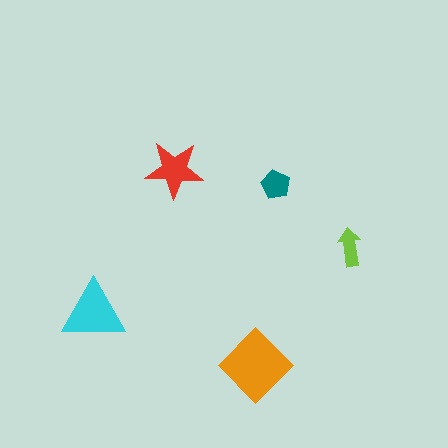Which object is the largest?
The orange diamond.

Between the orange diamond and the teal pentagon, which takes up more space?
The orange diamond.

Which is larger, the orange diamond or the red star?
The orange diamond.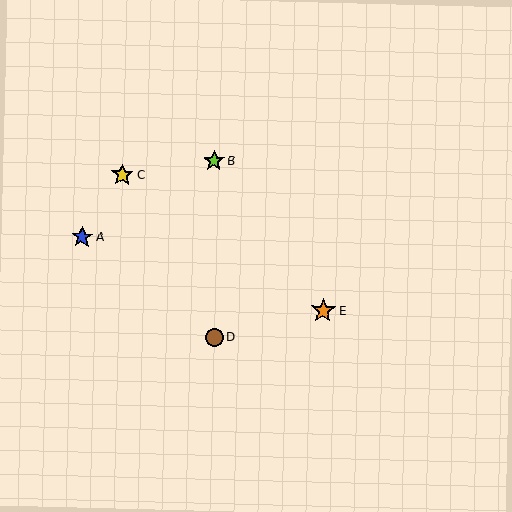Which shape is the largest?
The orange star (labeled E) is the largest.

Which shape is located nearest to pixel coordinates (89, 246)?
The blue star (labeled A) at (82, 237) is nearest to that location.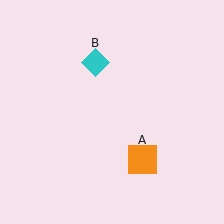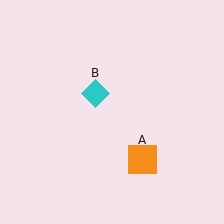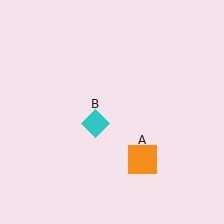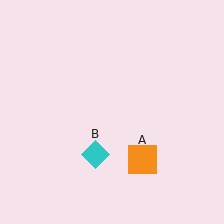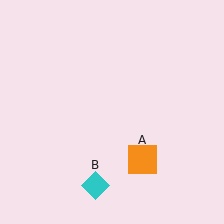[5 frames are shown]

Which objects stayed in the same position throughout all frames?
Orange square (object A) remained stationary.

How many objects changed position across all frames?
1 object changed position: cyan diamond (object B).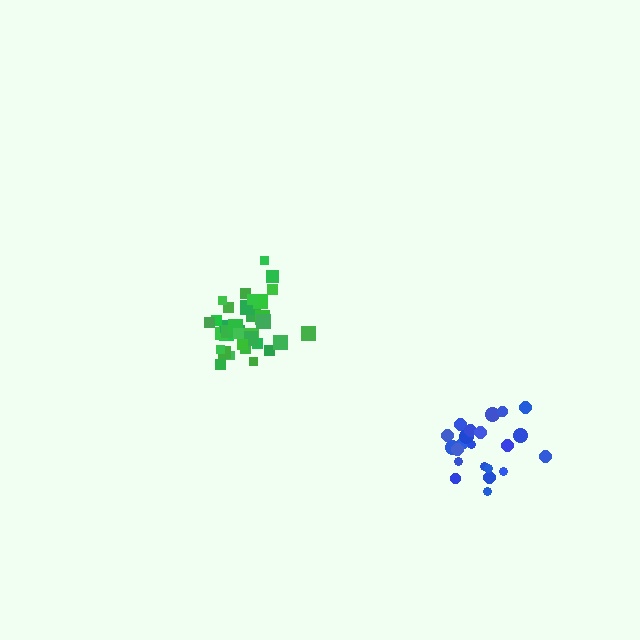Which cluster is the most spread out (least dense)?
Blue.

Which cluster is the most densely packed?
Green.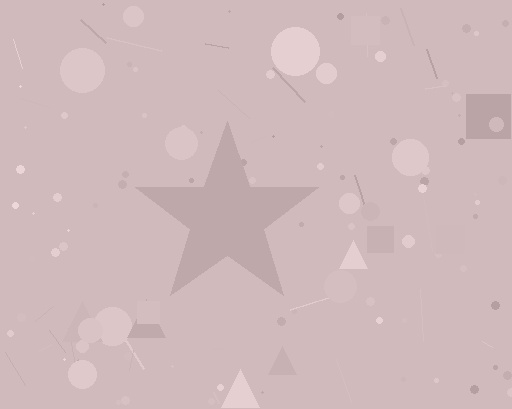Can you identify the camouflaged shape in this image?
The camouflaged shape is a star.